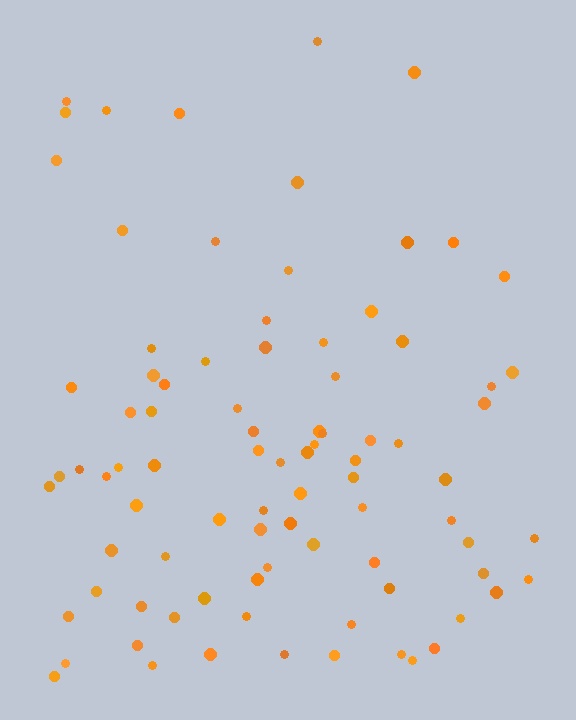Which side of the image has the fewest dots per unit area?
The top.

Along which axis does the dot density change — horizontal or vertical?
Vertical.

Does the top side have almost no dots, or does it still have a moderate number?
Still a moderate number, just noticeably fewer than the bottom.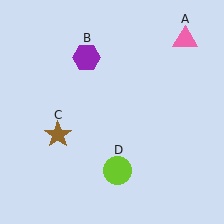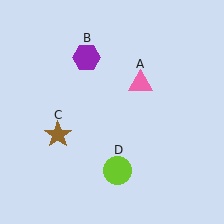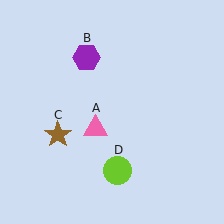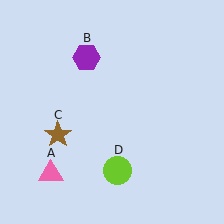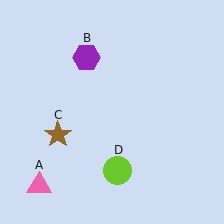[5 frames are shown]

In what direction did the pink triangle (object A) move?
The pink triangle (object A) moved down and to the left.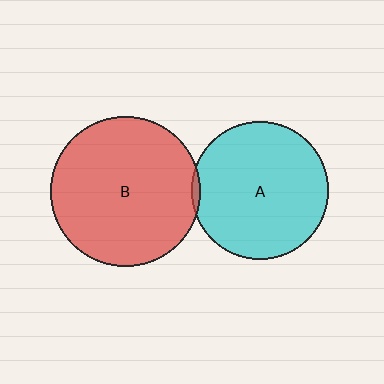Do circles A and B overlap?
Yes.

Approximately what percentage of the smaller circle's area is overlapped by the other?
Approximately 5%.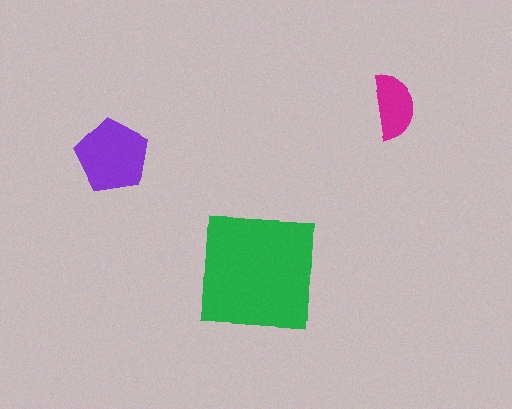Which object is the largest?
The green square.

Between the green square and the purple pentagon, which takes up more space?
The green square.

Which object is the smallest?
The magenta semicircle.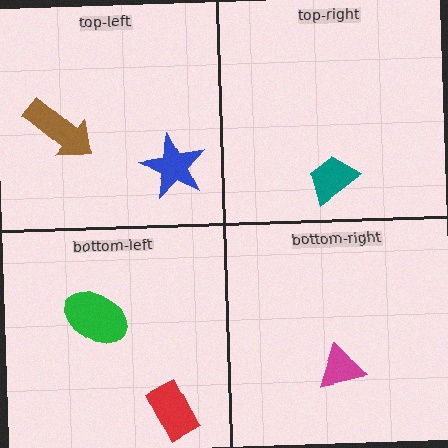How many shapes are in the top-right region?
1.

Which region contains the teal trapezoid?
The top-right region.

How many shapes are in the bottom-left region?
2.